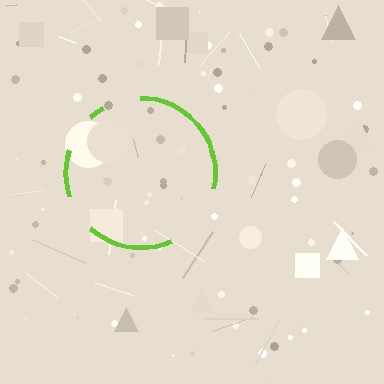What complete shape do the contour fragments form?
The contour fragments form a circle.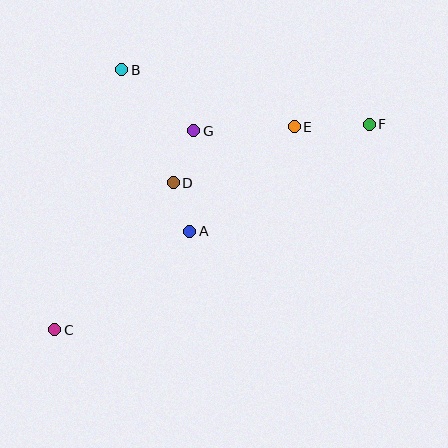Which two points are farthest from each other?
Points C and F are farthest from each other.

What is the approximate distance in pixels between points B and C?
The distance between B and C is approximately 269 pixels.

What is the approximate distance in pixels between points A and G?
The distance between A and G is approximately 101 pixels.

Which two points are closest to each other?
Points A and D are closest to each other.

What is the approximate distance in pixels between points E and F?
The distance between E and F is approximately 75 pixels.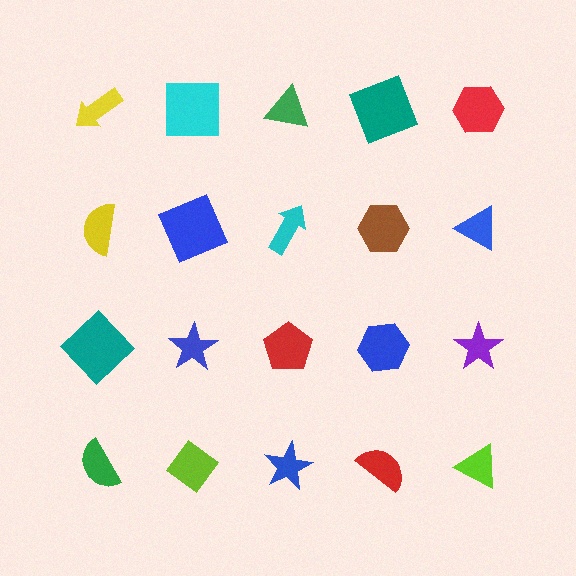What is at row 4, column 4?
A red semicircle.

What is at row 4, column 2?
A lime diamond.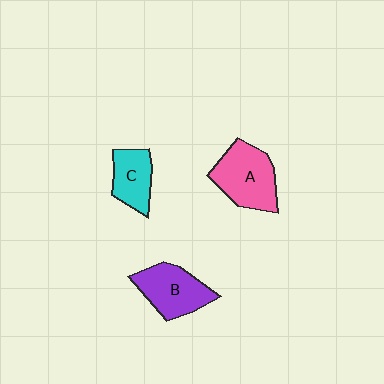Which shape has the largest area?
Shape A (pink).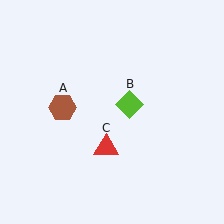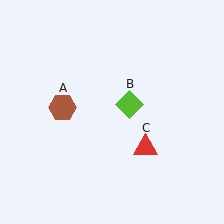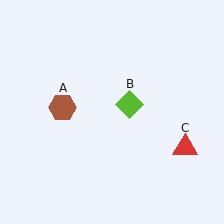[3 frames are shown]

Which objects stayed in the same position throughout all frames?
Brown hexagon (object A) and lime diamond (object B) remained stationary.